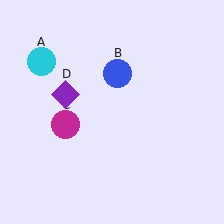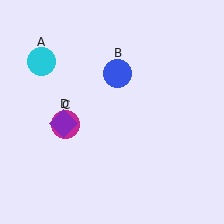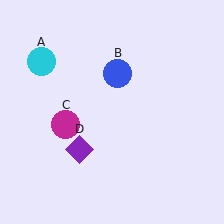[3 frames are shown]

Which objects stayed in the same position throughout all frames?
Cyan circle (object A) and blue circle (object B) and magenta circle (object C) remained stationary.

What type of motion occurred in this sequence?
The purple diamond (object D) rotated counterclockwise around the center of the scene.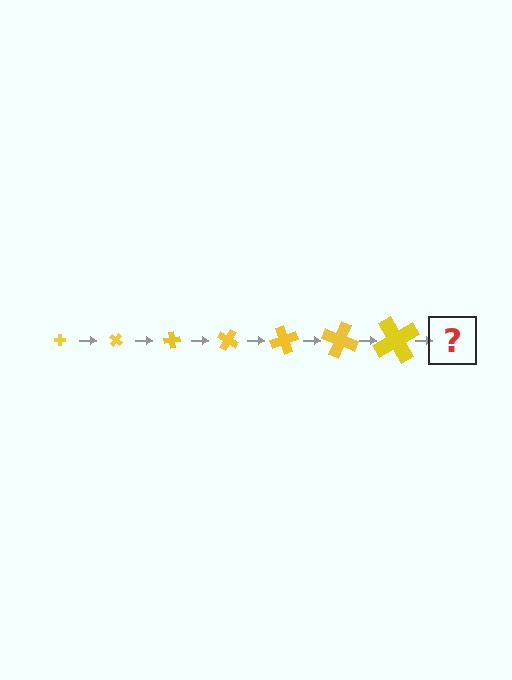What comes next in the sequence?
The next element should be a cross, larger than the previous one and rotated 280 degrees from the start.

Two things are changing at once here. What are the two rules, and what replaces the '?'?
The two rules are that the cross grows larger each step and it rotates 40 degrees each step. The '?' should be a cross, larger than the previous one and rotated 280 degrees from the start.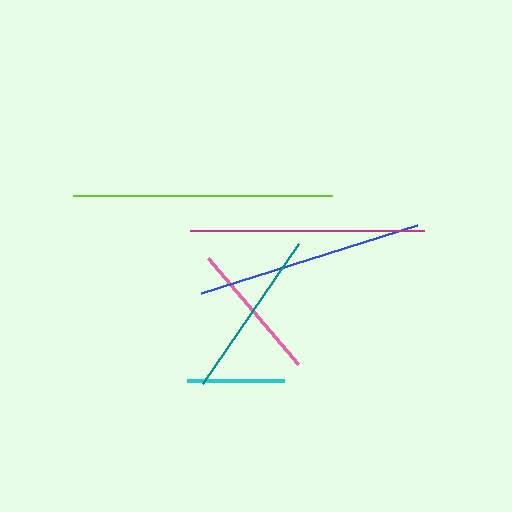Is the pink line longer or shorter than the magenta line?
The magenta line is longer than the pink line.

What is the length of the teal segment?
The teal segment is approximately 170 pixels long.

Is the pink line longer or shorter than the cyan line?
The pink line is longer than the cyan line.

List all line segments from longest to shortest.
From longest to shortest: lime, magenta, blue, teal, pink, cyan.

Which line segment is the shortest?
The cyan line is the shortest at approximately 97 pixels.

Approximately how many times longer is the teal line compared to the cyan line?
The teal line is approximately 1.8 times the length of the cyan line.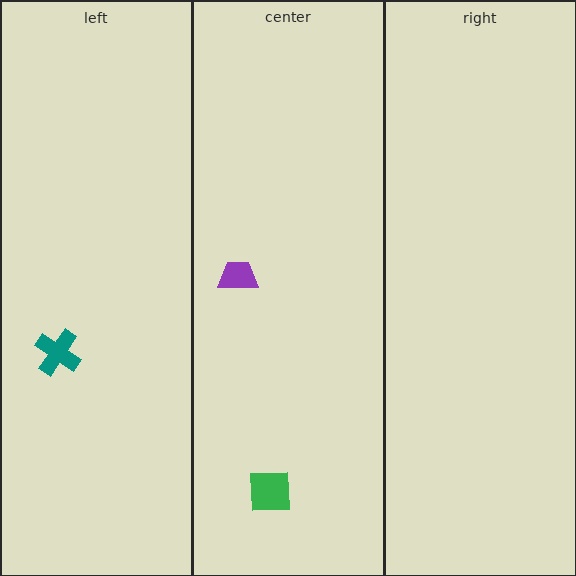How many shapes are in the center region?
2.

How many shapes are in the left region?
1.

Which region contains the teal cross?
The left region.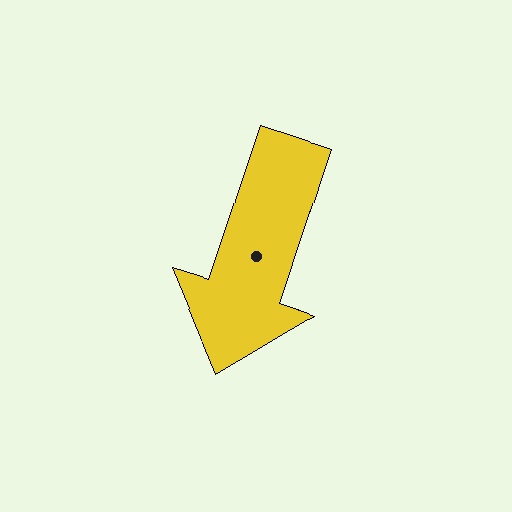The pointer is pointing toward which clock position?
Roughly 7 o'clock.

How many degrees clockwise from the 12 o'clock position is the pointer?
Approximately 198 degrees.